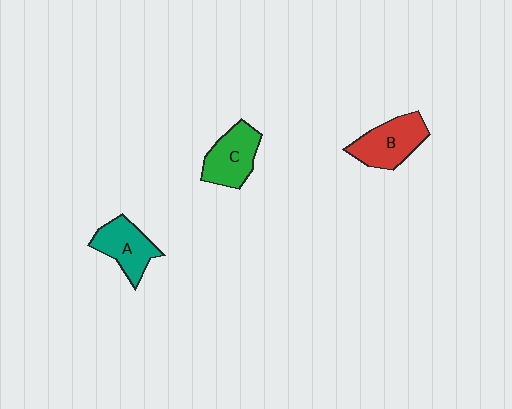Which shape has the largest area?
Shape B (red).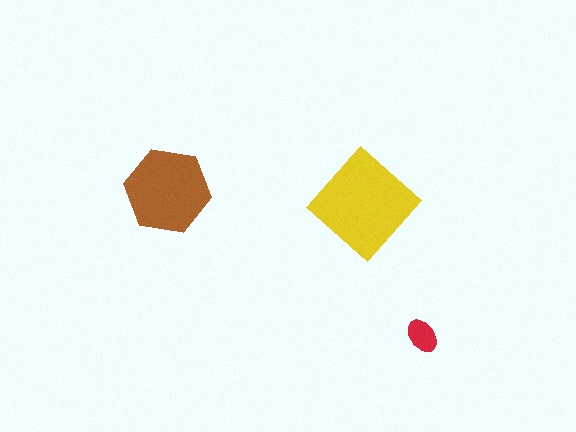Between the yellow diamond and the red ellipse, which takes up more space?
The yellow diamond.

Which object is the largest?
The yellow diamond.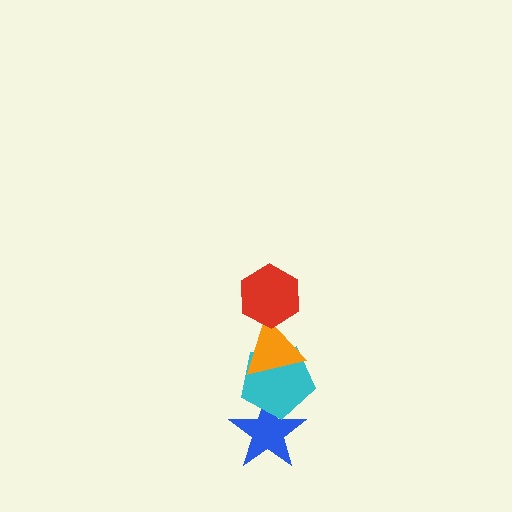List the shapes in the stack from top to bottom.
From top to bottom: the red hexagon, the orange triangle, the cyan pentagon, the blue star.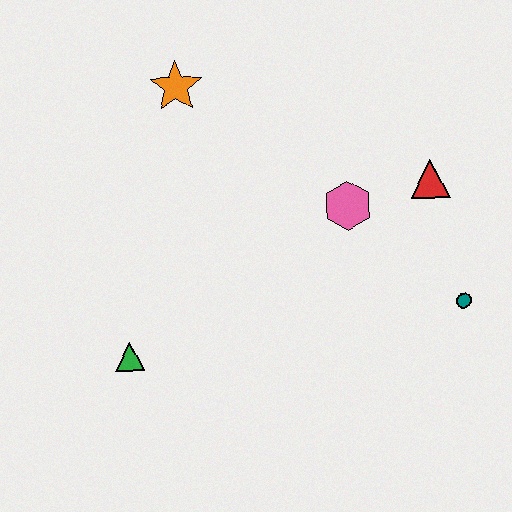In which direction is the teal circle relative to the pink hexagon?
The teal circle is to the right of the pink hexagon.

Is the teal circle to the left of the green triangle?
No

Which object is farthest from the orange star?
The teal circle is farthest from the orange star.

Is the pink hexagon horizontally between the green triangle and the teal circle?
Yes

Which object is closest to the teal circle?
The red triangle is closest to the teal circle.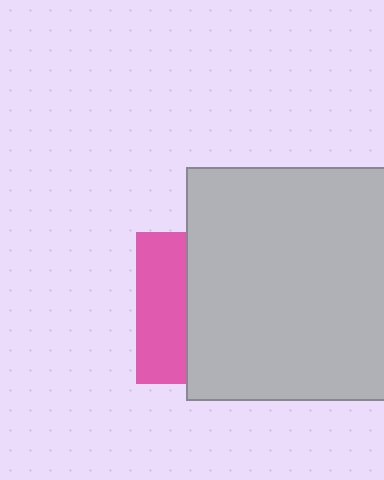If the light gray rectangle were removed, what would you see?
You would see the complete pink square.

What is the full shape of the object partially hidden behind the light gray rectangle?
The partially hidden object is a pink square.